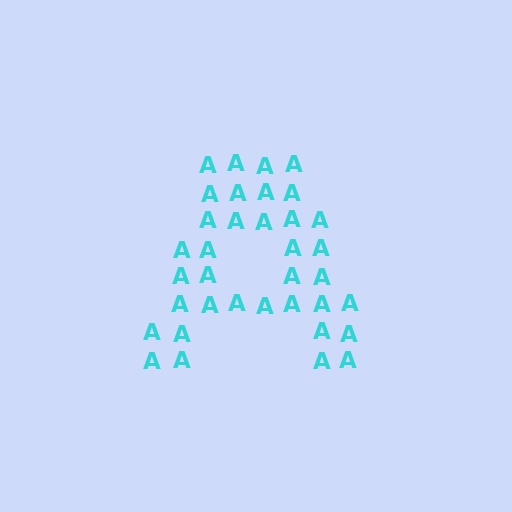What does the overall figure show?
The overall figure shows the letter A.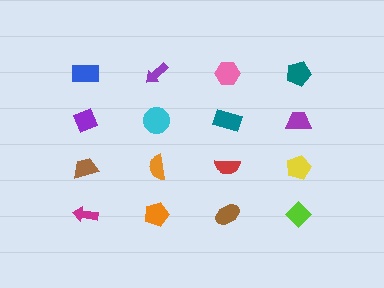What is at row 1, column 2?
A purple arrow.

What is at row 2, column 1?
A purple diamond.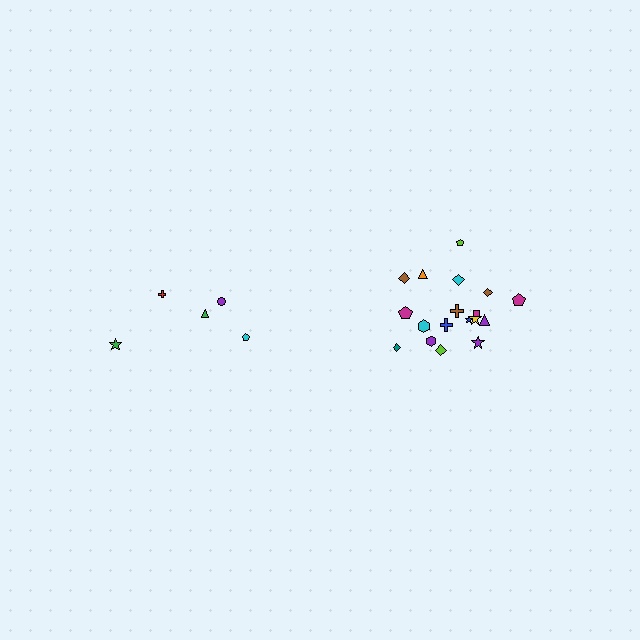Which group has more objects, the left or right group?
The right group.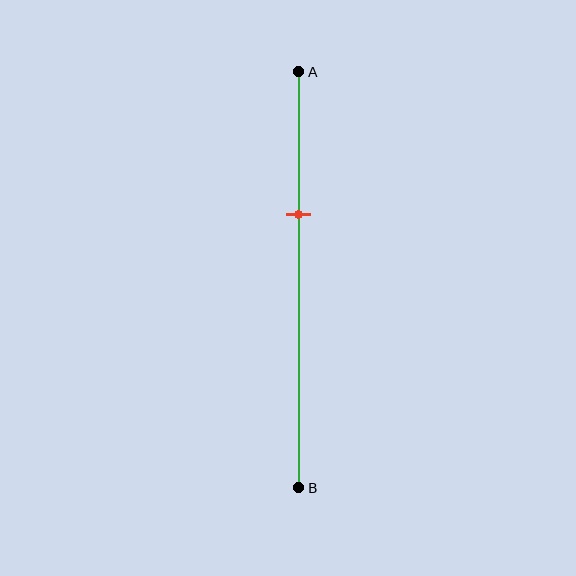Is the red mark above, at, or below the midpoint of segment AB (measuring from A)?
The red mark is above the midpoint of segment AB.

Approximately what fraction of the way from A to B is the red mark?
The red mark is approximately 35% of the way from A to B.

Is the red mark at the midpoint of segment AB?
No, the mark is at about 35% from A, not at the 50% midpoint.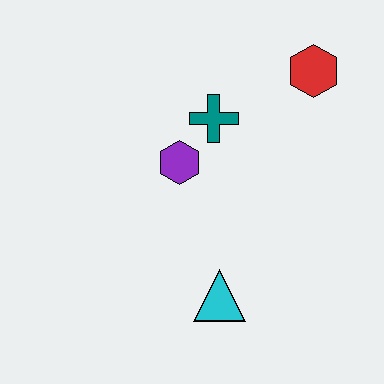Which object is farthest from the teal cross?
The cyan triangle is farthest from the teal cross.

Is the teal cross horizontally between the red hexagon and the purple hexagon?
Yes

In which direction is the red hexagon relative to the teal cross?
The red hexagon is to the right of the teal cross.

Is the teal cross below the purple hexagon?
No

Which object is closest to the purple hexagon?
The teal cross is closest to the purple hexagon.